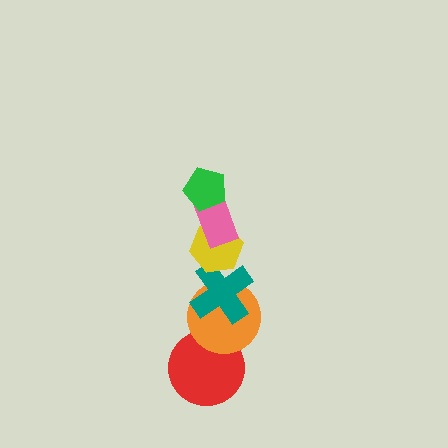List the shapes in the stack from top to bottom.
From top to bottom: the green pentagon, the pink rectangle, the yellow hexagon, the teal cross, the orange circle, the red circle.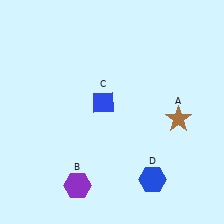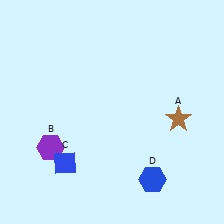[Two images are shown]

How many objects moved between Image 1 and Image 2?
2 objects moved between the two images.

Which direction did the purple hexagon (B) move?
The purple hexagon (B) moved up.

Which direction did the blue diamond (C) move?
The blue diamond (C) moved down.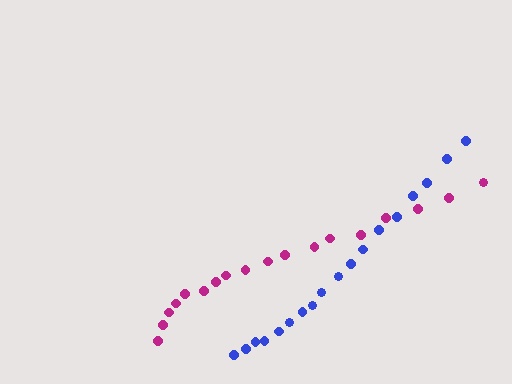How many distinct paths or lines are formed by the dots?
There are 2 distinct paths.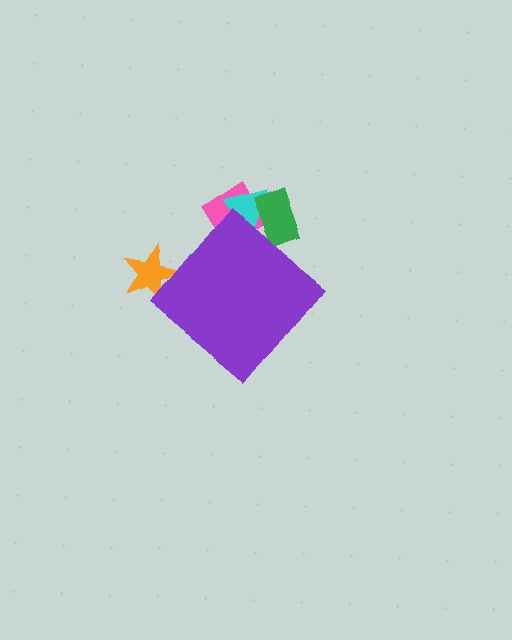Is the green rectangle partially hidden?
Yes, the green rectangle is partially hidden behind the purple diamond.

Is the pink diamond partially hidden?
Yes, the pink diamond is partially hidden behind the purple diamond.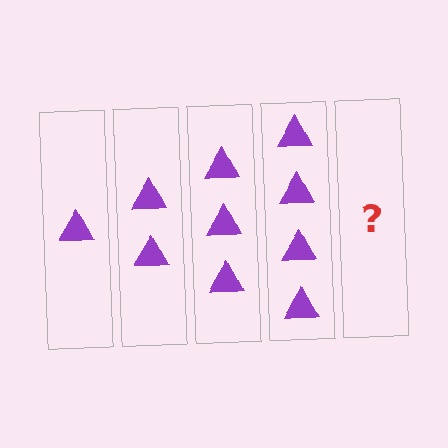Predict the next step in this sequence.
The next step is 5 triangles.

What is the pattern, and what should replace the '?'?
The pattern is that each step adds one more triangle. The '?' should be 5 triangles.